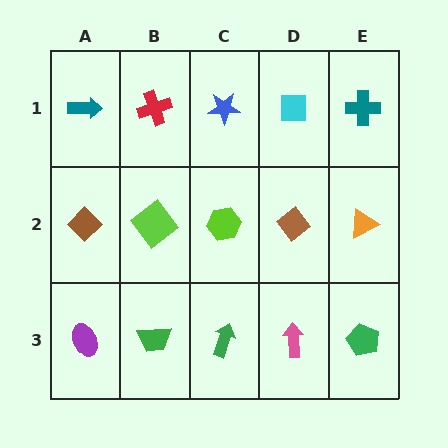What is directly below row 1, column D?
A brown diamond.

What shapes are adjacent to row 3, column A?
A brown diamond (row 2, column A), a green trapezoid (row 3, column B).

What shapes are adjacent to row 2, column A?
A teal arrow (row 1, column A), a purple ellipse (row 3, column A), a lime diamond (row 2, column B).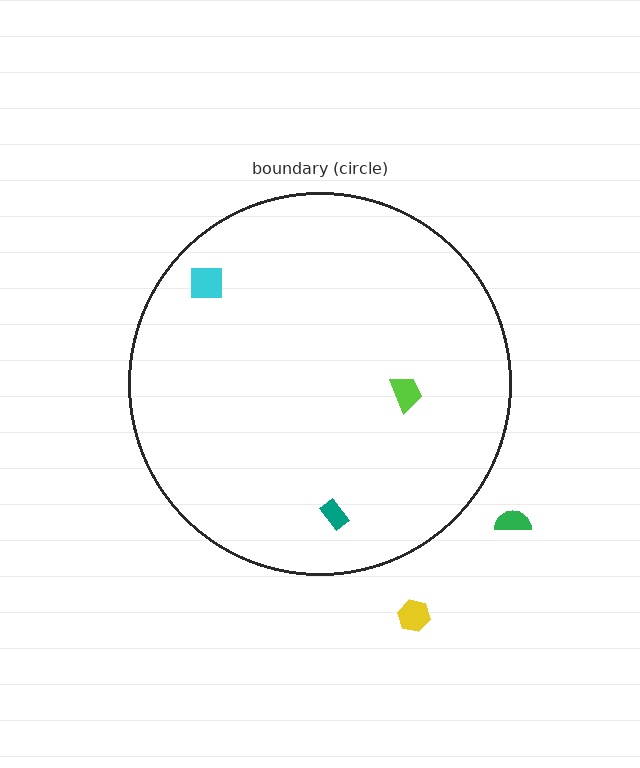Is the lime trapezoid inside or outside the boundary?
Inside.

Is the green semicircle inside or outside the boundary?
Outside.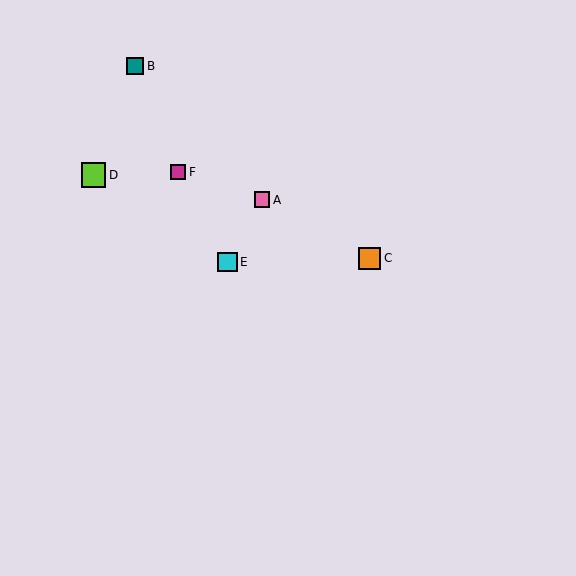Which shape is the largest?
The lime square (labeled D) is the largest.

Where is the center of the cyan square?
The center of the cyan square is at (227, 262).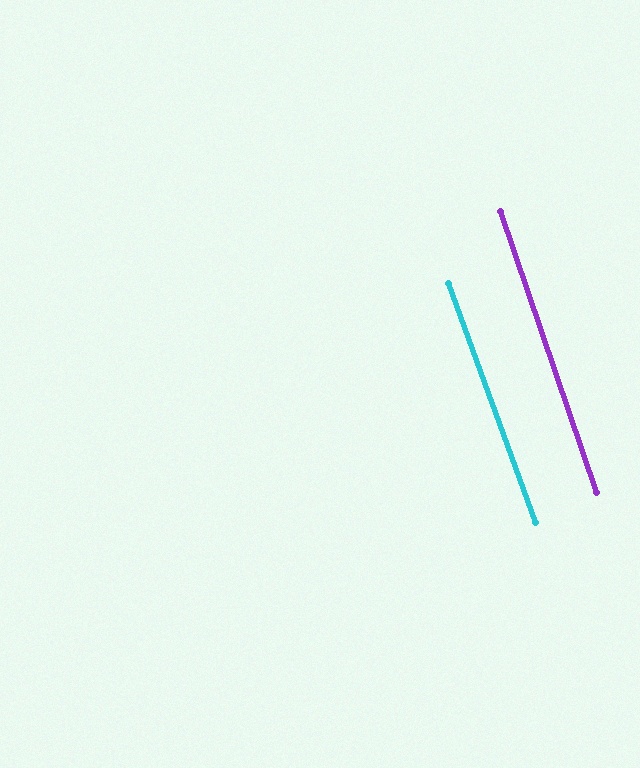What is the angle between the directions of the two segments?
Approximately 1 degree.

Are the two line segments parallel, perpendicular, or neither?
Parallel — their directions differ by only 1.4°.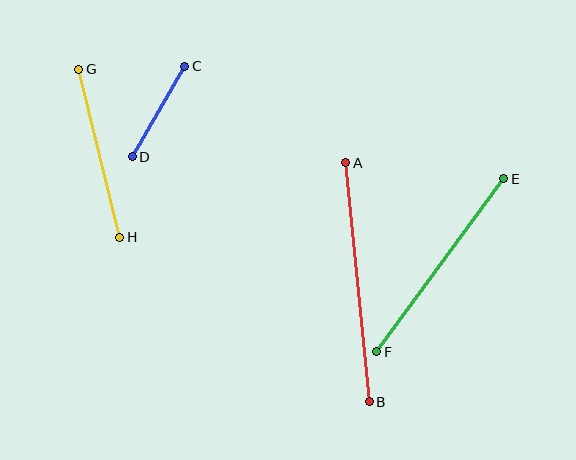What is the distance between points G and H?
The distance is approximately 173 pixels.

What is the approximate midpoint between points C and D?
The midpoint is at approximately (158, 112) pixels.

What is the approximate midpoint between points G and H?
The midpoint is at approximately (99, 153) pixels.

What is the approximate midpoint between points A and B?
The midpoint is at approximately (357, 282) pixels.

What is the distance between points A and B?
The distance is approximately 240 pixels.